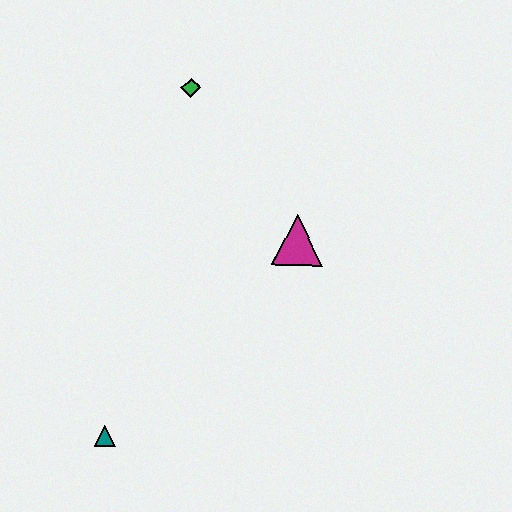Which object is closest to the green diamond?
The magenta triangle is closest to the green diamond.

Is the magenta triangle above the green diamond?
No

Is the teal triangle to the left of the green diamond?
Yes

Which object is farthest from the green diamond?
The teal triangle is farthest from the green diamond.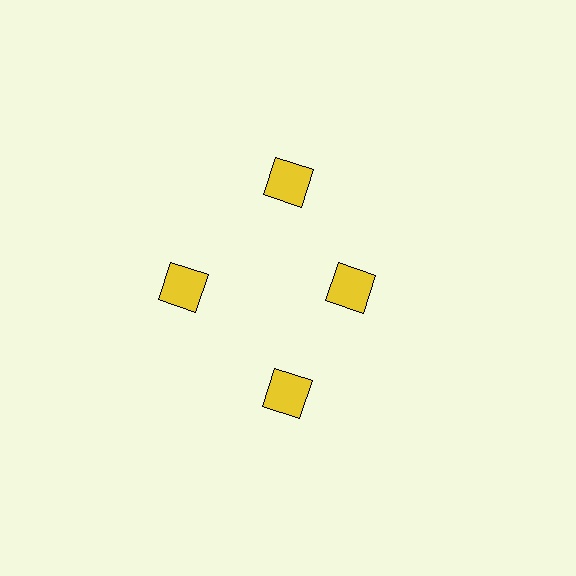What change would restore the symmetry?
The symmetry would be restored by moving it outward, back onto the ring so that all 4 squares sit at equal angles and equal distance from the center.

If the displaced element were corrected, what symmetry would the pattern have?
It would have 4-fold rotational symmetry — the pattern would map onto itself every 90 degrees.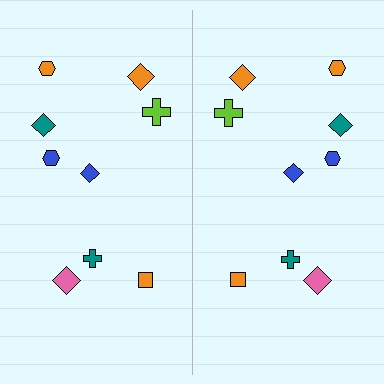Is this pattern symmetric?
Yes, this pattern has bilateral (reflection) symmetry.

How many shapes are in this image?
There are 18 shapes in this image.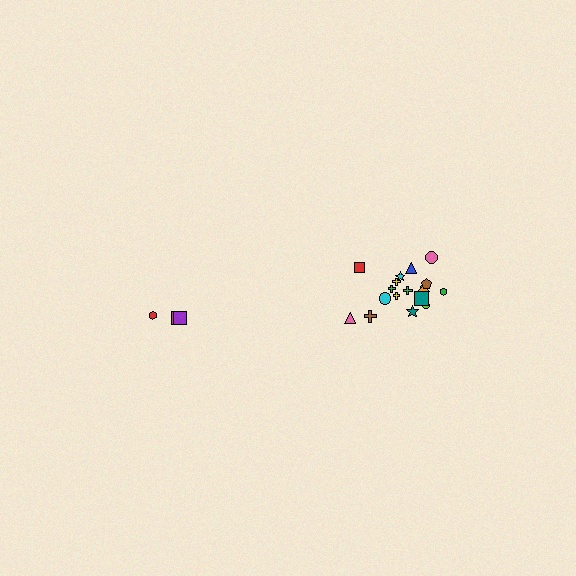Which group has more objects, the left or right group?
The right group.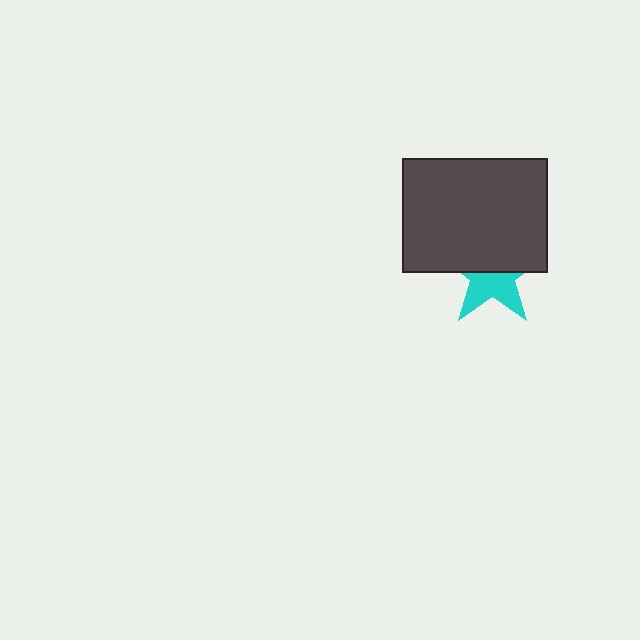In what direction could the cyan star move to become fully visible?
The cyan star could move down. That would shift it out from behind the dark gray rectangle entirely.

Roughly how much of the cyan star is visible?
About half of it is visible (roughly 46%).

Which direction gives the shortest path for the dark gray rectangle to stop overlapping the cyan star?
Moving up gives the shortest separation.